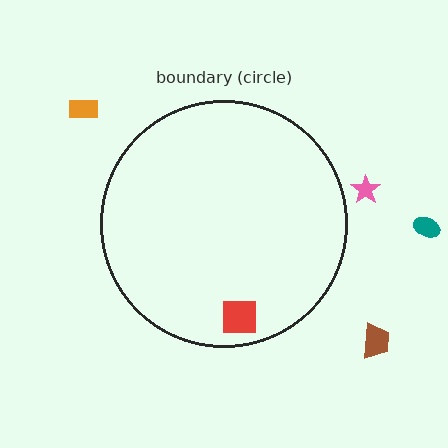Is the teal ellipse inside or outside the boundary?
Outside.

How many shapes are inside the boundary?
1 inside, 4 outside.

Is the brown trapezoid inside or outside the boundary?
Outside.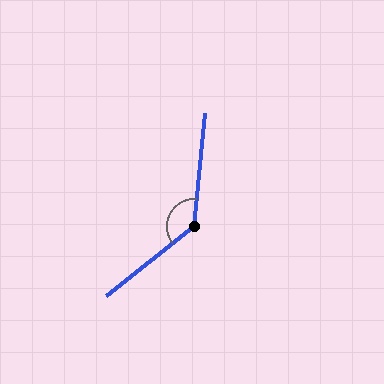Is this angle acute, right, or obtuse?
It is obtuse.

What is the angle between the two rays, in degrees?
Approximately 134 degrees.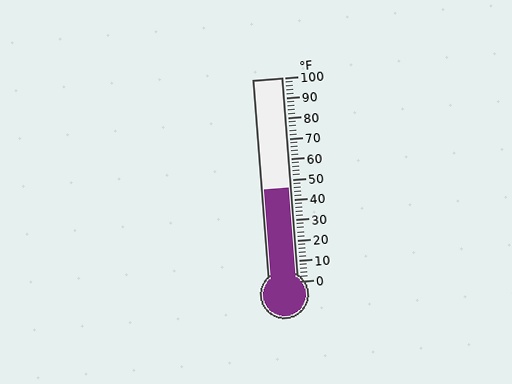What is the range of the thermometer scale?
The thermometer scale ranges from 0°F to 100°F.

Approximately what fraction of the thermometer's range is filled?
The thermometer is filled to approximately 45% of its range.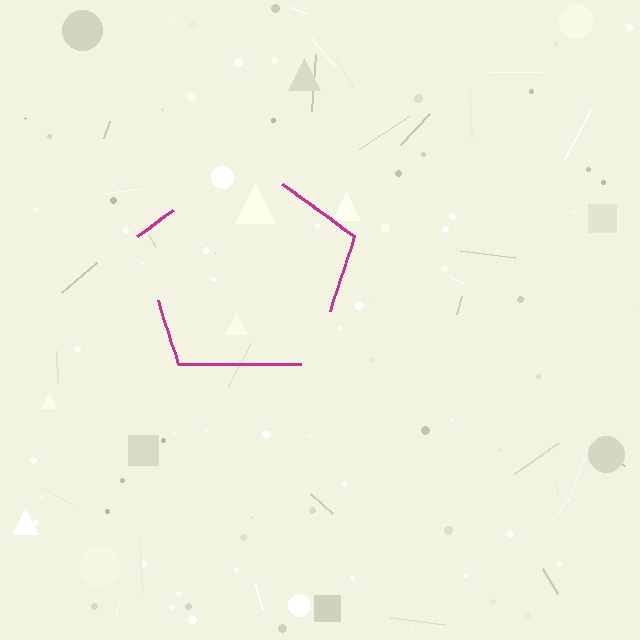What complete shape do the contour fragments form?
The contour fragments form a pentagon.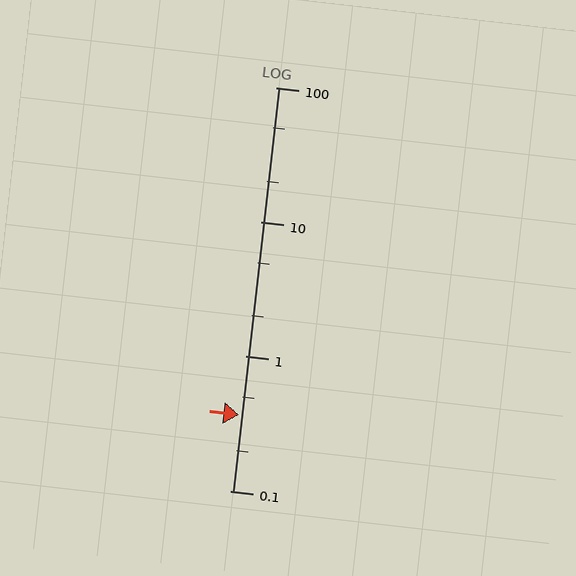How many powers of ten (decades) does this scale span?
The scale spans 3 decades, from 0.1 to 100.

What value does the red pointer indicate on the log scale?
The pointer indicates approximately 0.37.